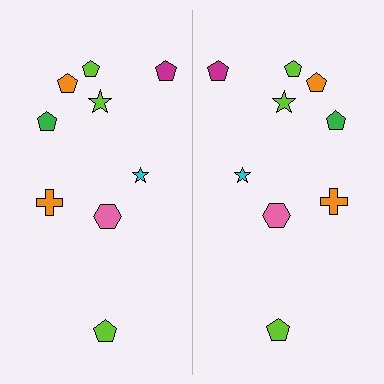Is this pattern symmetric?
Yes, this pattern has bilateral (reflection) symmetry.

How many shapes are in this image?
There are 18 shapes in this image.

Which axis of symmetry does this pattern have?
The pattern has a vertical axis of symmetry running through the center of the image.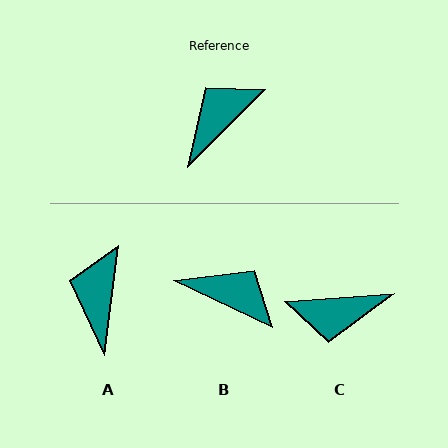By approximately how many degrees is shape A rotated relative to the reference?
Approximately 37 degrees counter-clockwise.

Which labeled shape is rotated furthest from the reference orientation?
C, about 139 degrees away.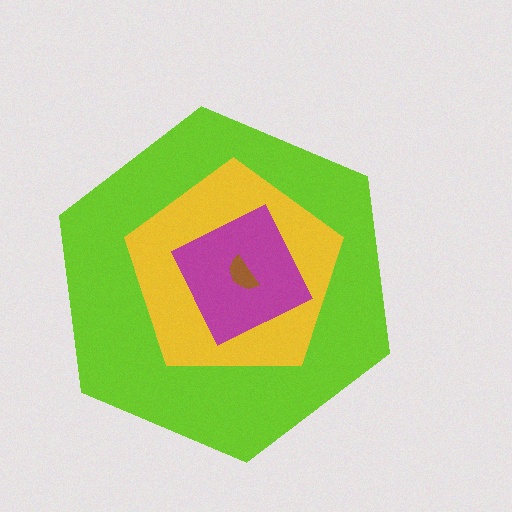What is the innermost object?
The brown semicircle.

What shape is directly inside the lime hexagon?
The yellow pentagon.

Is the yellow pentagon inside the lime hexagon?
Yes.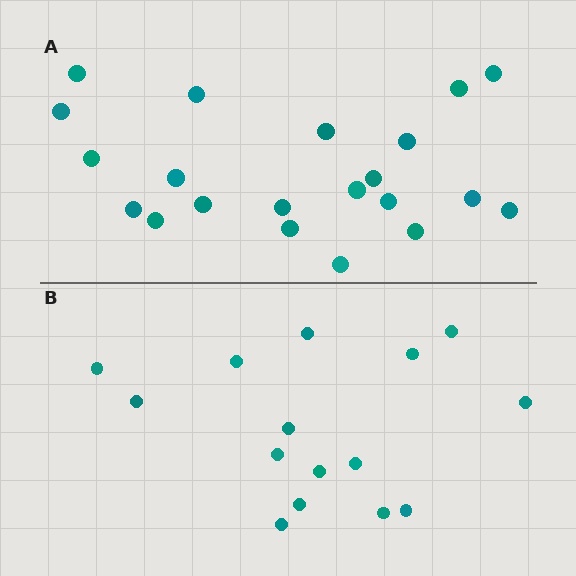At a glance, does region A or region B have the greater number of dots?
Region A (the top region) has more dots.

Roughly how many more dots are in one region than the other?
Region A has about 6 more dots than region B.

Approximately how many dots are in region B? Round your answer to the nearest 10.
About 20 dots. (The exact count is 15, which rounds to 20.)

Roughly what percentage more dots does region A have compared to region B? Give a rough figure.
About 40% more.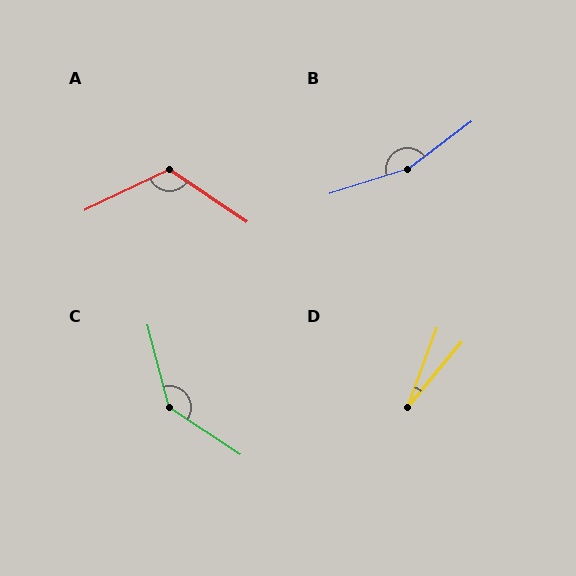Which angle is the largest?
B, at approximately 161 degrees.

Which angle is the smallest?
D, at approximately 19 degrees.